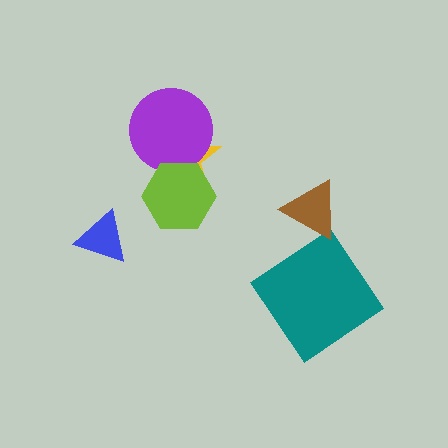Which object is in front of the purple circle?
The lime hexagon is in front of the purple circle.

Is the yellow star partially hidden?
Yes, it is partially covered by another shape.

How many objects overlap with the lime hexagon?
2 objects overlap with the lime hexagon.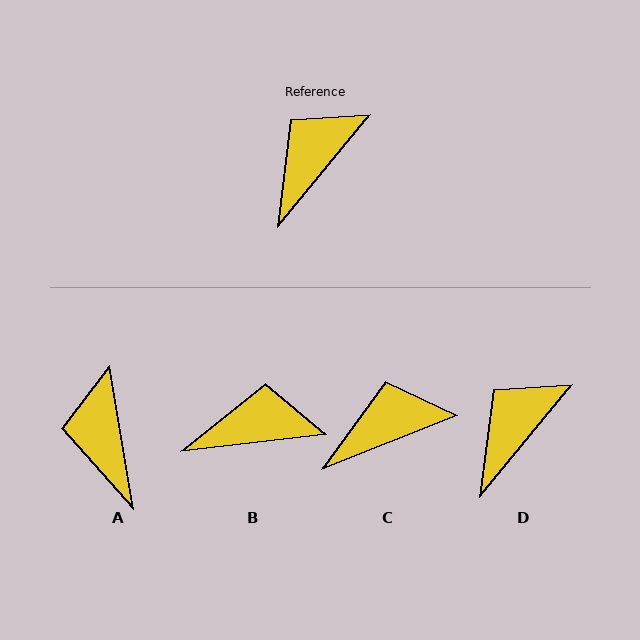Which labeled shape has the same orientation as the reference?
D.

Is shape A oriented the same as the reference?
No, it is off by about 49 degrees.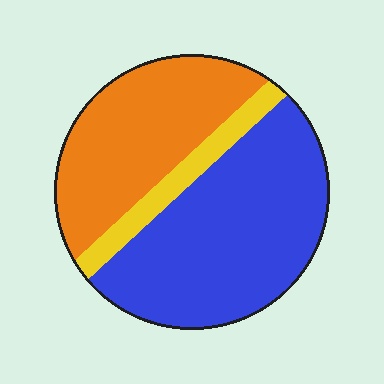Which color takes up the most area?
Blue, at roughly 55%.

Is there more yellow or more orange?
Orange.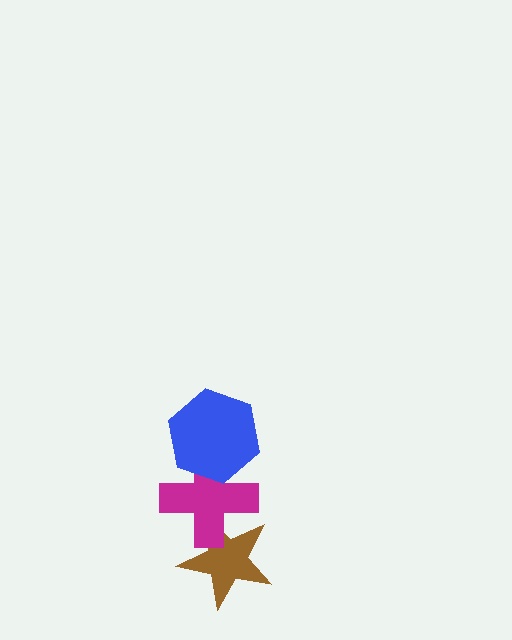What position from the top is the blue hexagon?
The blue hexagon is 1st from the top.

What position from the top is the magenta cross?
The magenta cross is 2nd from the top.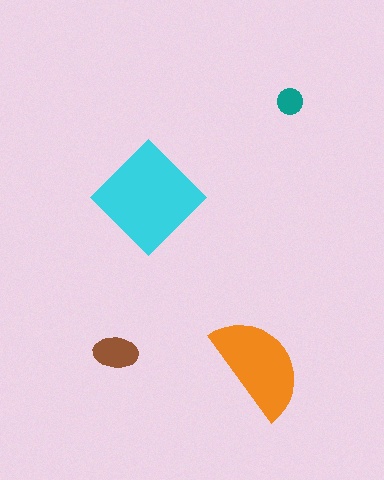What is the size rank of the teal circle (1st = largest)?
4th.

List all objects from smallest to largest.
The teal circle, the brown ellipse, the orange semicircle, the cyan diamond.